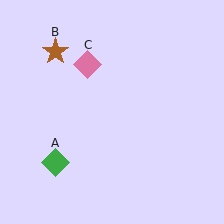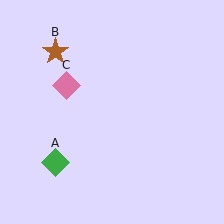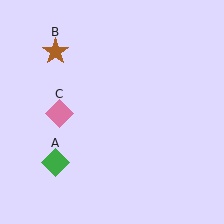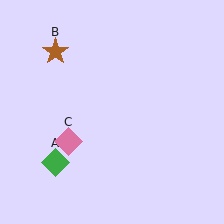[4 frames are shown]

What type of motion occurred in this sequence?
The pink diamond (object C) rotated counterclockwise around the center of the scene.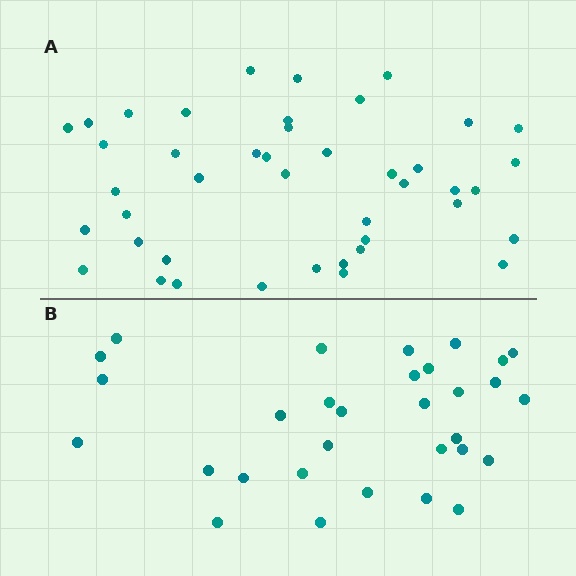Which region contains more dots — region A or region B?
Region A (the top region) has more dots.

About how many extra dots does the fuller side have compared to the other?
Region A has roughly 12 or so more dots than region B.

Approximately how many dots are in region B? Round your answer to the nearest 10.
About 30 dots. (The exact count is 31, which rounds to 30.)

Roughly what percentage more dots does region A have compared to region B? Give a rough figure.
About 40% more.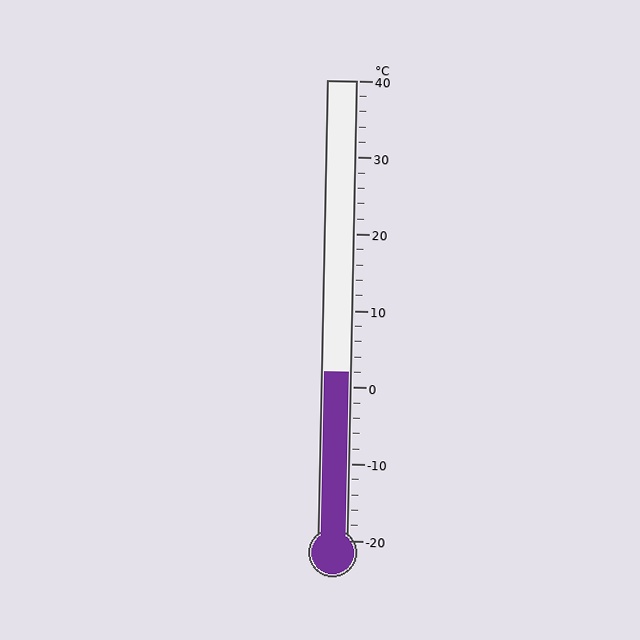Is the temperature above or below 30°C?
The temperature is below 30°C.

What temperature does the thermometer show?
The thermometer shows approximately 2°C.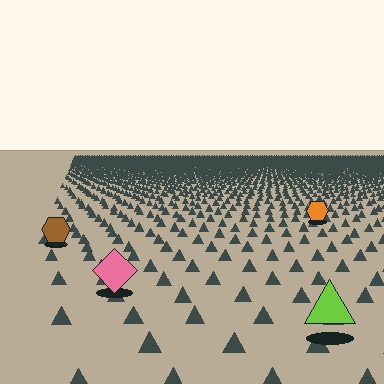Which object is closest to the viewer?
The lime triangle is closest. The texture marks near it are larger and more spread out.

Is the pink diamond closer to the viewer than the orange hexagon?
Yes. The pink diamond is closer — you can tell from the texture gradient: the ground texture is coarser near it.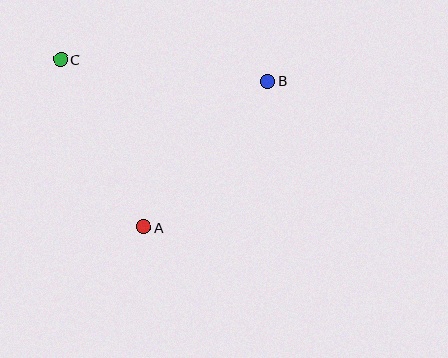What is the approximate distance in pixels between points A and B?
The distance between A and B is approximately 192 pixels.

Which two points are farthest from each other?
Points B and C are farthest from each other.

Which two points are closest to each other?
Points A and C are closest to each other.